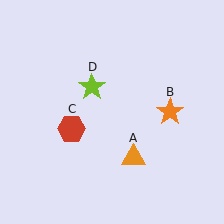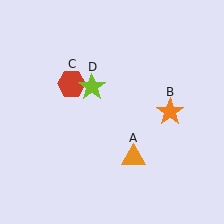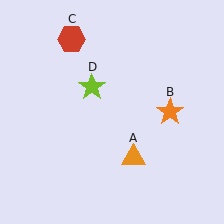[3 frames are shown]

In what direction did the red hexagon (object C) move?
The red hexagon (object C) moved up.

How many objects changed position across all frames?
1 object changed position: red hexagon (object C).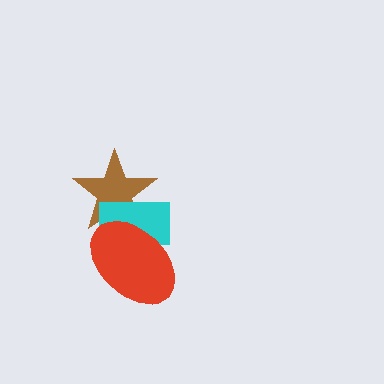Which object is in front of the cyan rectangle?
The red ellipse is in front of the cyan rectangle.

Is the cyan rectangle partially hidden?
Yes, it is partially covered by another shape.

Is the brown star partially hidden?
Yes, it is partially covered by another shape.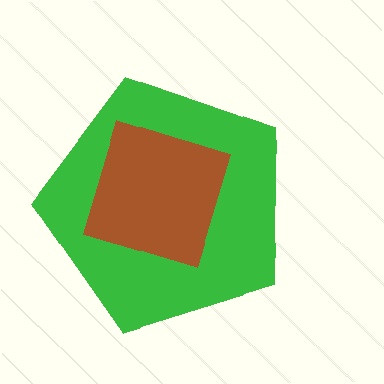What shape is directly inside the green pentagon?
The brown diamond.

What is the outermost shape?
The green pentagon.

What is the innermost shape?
The brown diamond.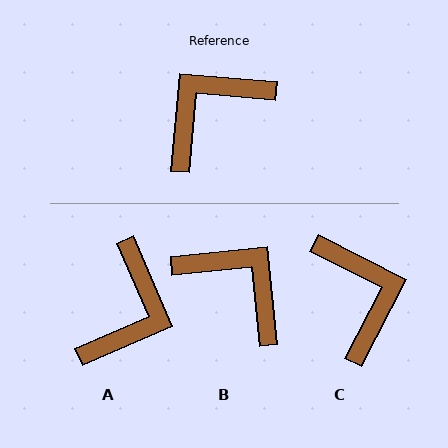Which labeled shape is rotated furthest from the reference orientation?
A, about 152 degrees away.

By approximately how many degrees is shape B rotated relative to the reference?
Approximately 79 degrees clockwise.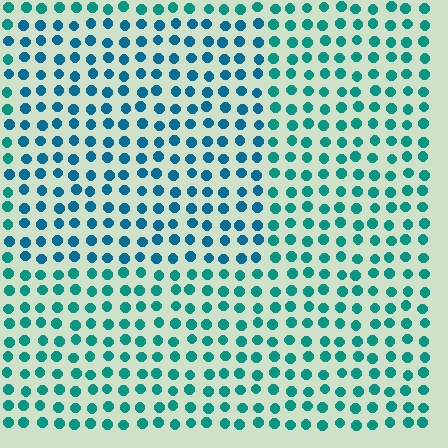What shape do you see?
I see a rectangle.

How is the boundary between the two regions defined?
The boundary is defined purely by a slight shift in hue (about 25 degrees). Spacing, size, and orientation are identical on both sides.